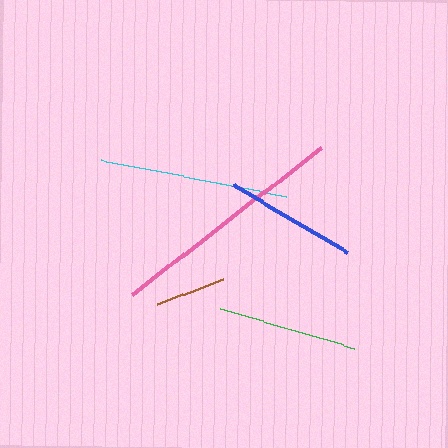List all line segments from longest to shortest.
From longest to shortest: pink, cyan, green, blue, brown.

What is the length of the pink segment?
The pink segment is approximately 240 pixels long.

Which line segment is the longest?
The pink line is the longest at approximately 240 pixels.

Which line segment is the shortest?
The brown line is the shortest at approximately 71 pixels.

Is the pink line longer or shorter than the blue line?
The pink line is longer than the blue line.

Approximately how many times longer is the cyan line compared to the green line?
The cyan line is approximately 1.3 times the length of the green line.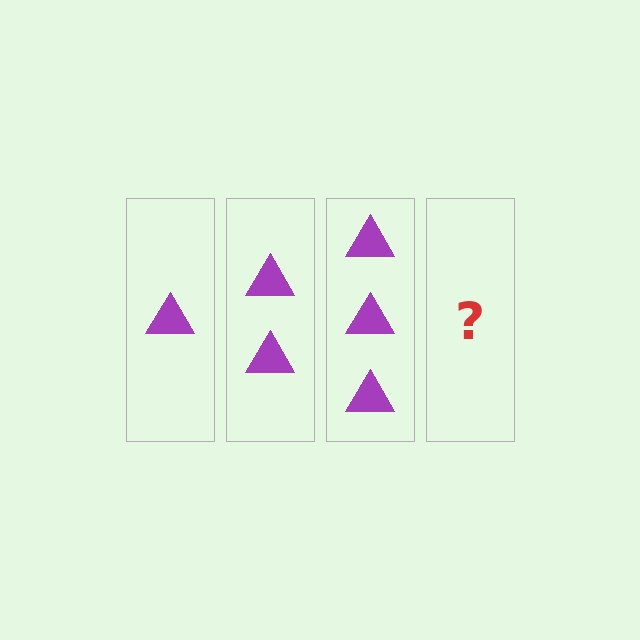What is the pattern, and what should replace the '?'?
The pattern is that each step adds one more triangle. The '?' should be 4 triangles.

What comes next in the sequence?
The next element should be 4 triangles.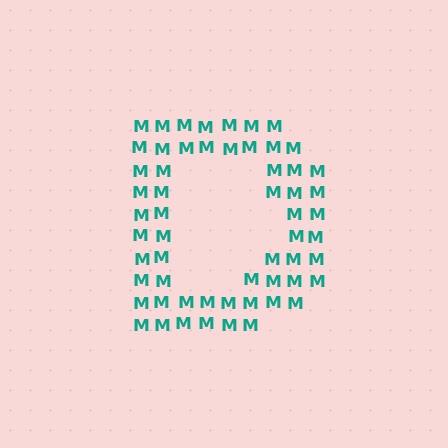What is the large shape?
The large shape is the letter D.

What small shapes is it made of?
It is made of small letter M's.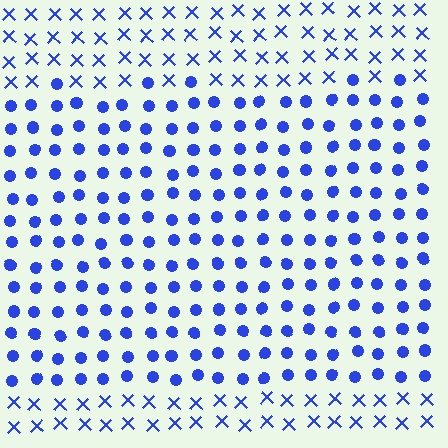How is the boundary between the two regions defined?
The boundary is defined by a change in element shape: circles inside vs. X marks outside. All elements share the same color and spacing.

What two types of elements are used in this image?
The image uses circles inside the rectangle region and X marks outside it.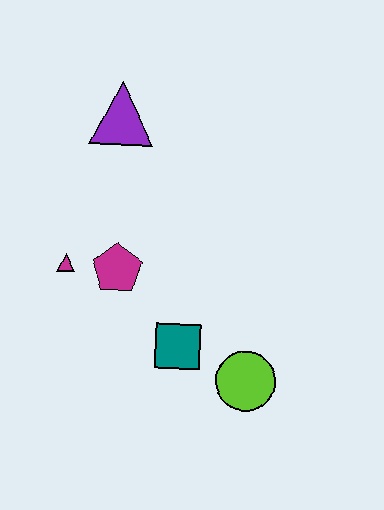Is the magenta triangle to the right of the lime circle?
No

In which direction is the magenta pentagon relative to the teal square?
The magenta pentagon is above the teal square.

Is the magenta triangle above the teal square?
Yes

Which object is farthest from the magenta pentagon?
The lime circle is farthest from the magenta pentagon.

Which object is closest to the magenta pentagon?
The magenta triangle is closest to the magenta pentagon.